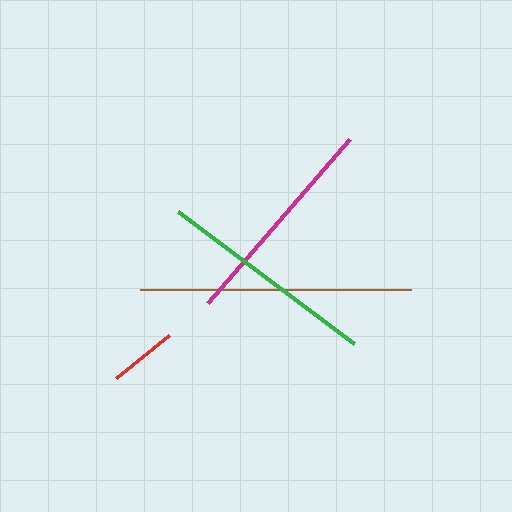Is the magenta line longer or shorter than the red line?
The magenta line is longer than the red line.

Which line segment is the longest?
The brown line is the longest at approximately 271 pixels.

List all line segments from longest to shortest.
From longest to shortest: brown, green, magenta, red.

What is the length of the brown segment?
The brown segment is approximately 271 pixels long.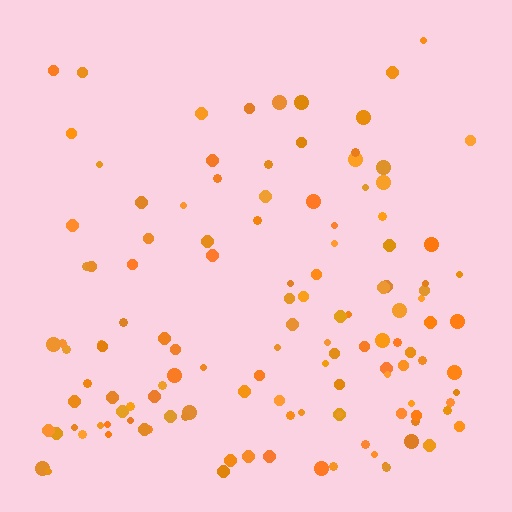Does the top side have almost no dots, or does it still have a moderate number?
Still a moderate number, just noticeably fewer than the bottom.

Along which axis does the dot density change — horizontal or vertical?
Vertical.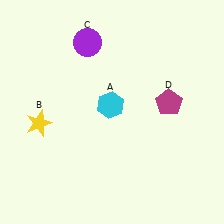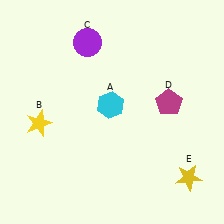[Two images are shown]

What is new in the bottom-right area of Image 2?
A yellow star (E) was added in the bottom-right area of Image 2.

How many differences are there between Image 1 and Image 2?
There is 1 difference between the two images.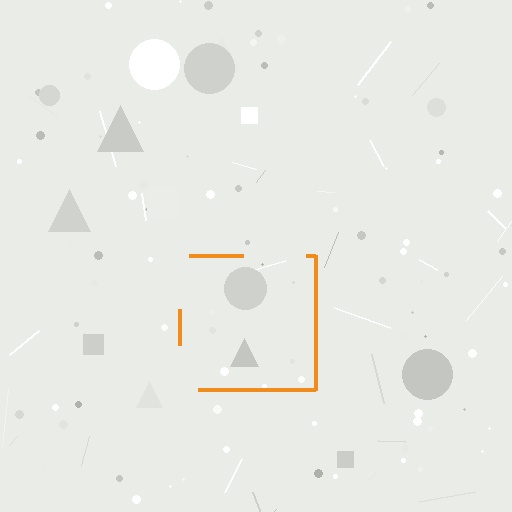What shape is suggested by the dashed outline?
The dashed outline suggests a square.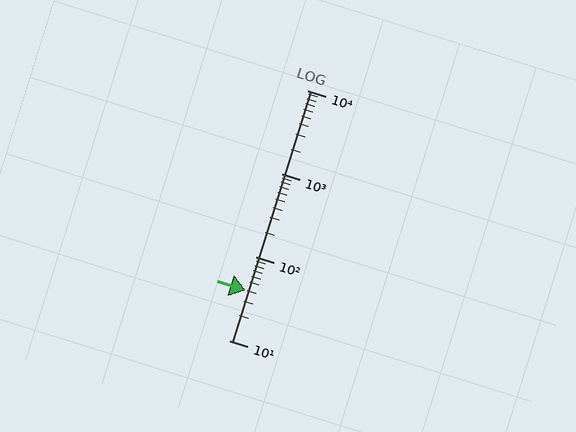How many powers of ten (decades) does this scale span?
The scale spans 3 decades, from 10 to 10000.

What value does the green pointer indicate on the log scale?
The pointer indicates approximately 40.